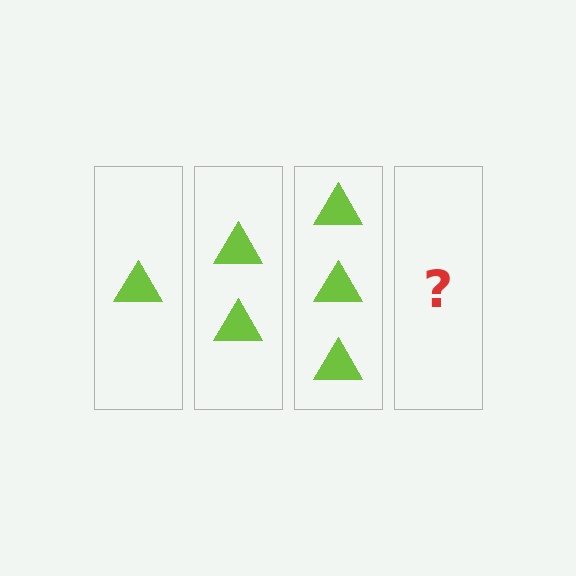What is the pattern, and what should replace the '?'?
The pattern is that each step adds one more triangle. The '?' should be 4 triangles.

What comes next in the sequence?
The next element should be 4 triangles.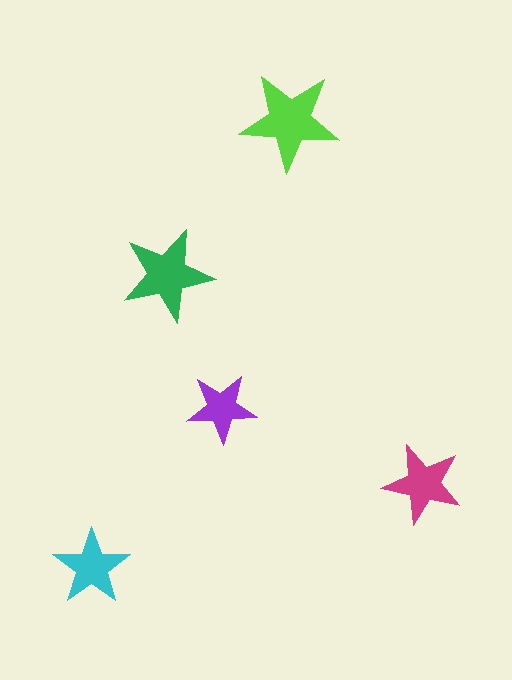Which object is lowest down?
The cyan star is bottommost.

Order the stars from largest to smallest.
the lime one, the green one, the magenta one, the cyan one, the purple one.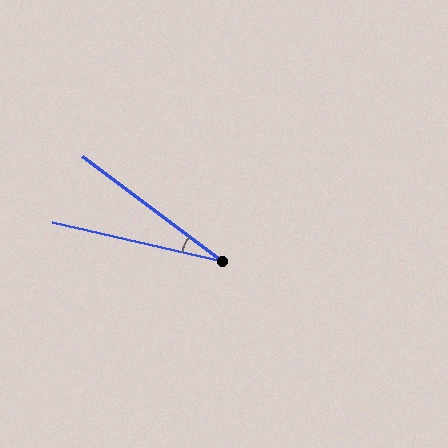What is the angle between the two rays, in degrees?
Approximately 24 degrees.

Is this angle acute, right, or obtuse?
It is acute.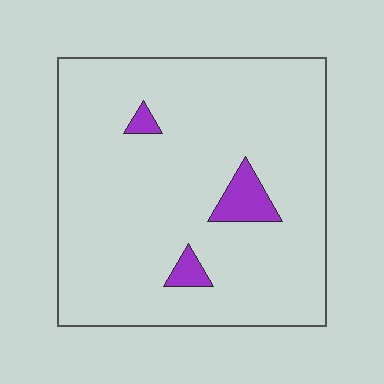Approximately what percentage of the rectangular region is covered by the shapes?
Approximately 5%.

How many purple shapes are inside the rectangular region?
3.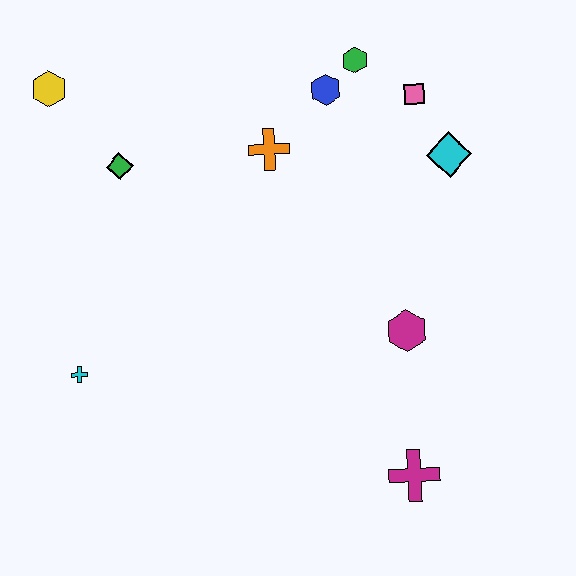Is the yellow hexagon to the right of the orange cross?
No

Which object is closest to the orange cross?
The blue hexagon is closest to the orange cross.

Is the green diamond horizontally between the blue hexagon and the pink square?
No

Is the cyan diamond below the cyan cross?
No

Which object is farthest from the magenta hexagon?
The yellow hexagon is farthest from the magenta hexagon.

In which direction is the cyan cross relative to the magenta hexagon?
The cyan cross is to the left of the magenta hexagon.